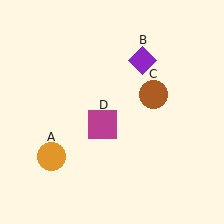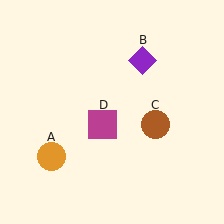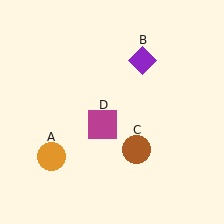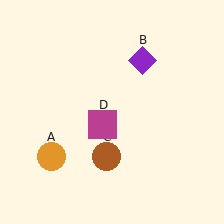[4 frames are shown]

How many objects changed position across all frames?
1 object changed position: brown circle (object C).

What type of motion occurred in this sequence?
The brown circle (object C) rotated clockwise around the center of the scene.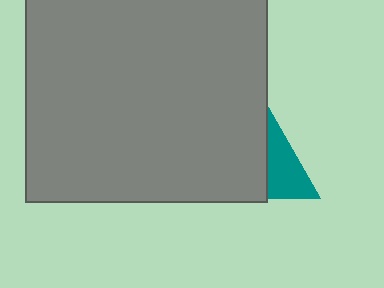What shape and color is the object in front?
The object in front is a gray square.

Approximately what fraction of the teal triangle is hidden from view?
Roughly 70% of the teal triangle is hidden behind the gray square.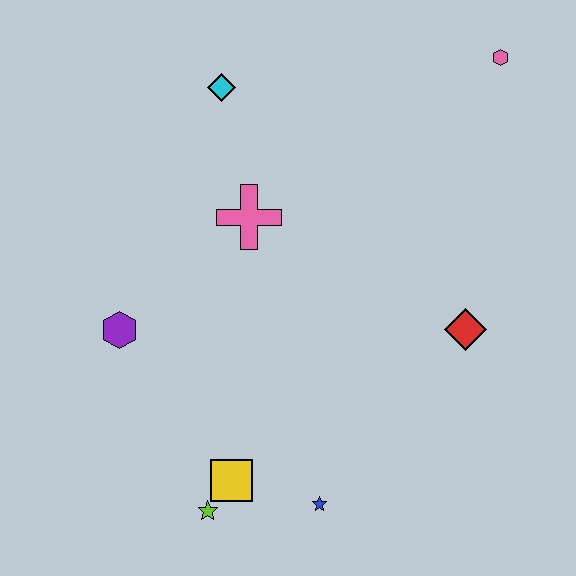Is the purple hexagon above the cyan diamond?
No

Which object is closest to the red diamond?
The blue star is closest to the red diamond.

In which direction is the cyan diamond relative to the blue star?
The cyan diamond is above the blue star.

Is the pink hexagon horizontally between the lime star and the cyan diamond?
No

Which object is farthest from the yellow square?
The pink hexagon is farthest from the yellow square.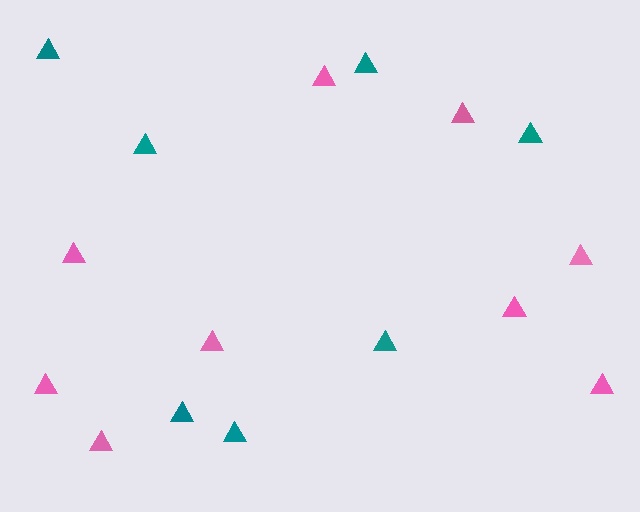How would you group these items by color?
There are 2 groups: one group of teal triangles (7) and one group of pink triangles (9).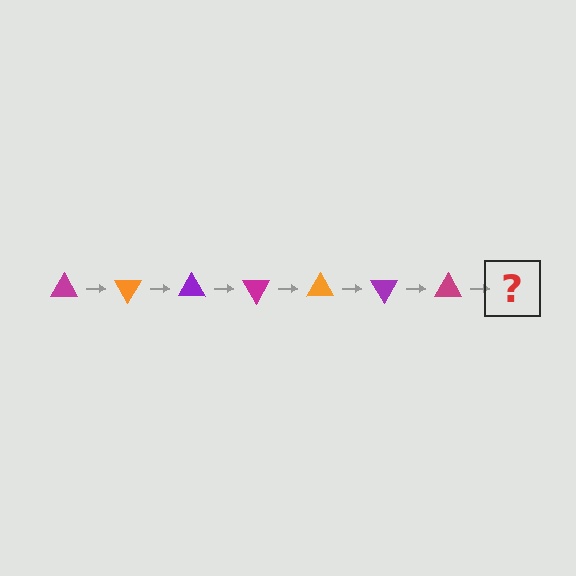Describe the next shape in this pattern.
It should be an orange triangle, rotated 420 degrees from the start.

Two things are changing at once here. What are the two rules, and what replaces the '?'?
The two rules are that it rotates 60 degrees each step and the color cycles through magenta, orange, and purple. The '?' should be an orange triangle, rotated 420 degrees from the start.